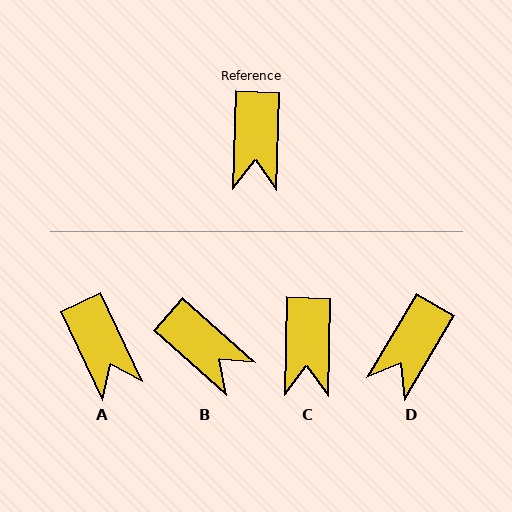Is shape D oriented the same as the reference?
No, it is off by about 29 degrees.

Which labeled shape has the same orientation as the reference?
C.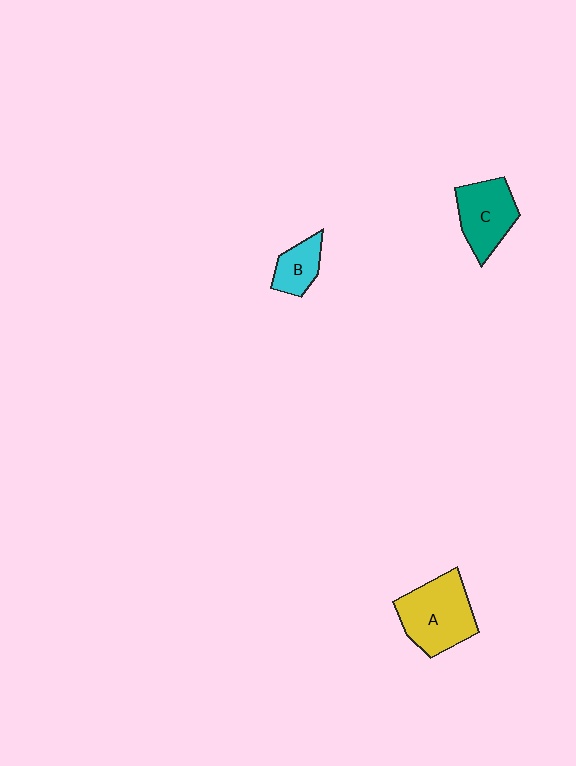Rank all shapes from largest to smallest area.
From largest to smallest: A (yellow), C (teal), B (cyan).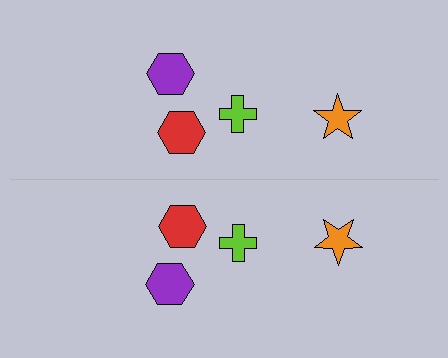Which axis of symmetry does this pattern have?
The pattern has a horizontal axis of symmetry running through the center of the image.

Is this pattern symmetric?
Yes, this pattern has bilateral (reflection) symmetry.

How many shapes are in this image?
There are 8 shapes in this image.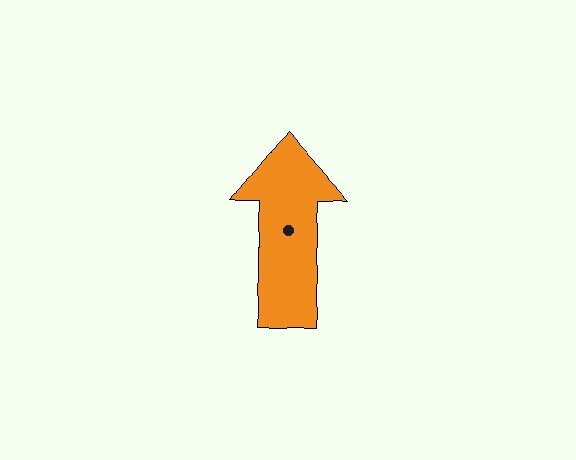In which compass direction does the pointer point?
North.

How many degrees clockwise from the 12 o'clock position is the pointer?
Approximately 359 degrees.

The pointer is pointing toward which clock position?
Roughly 12 o'clock.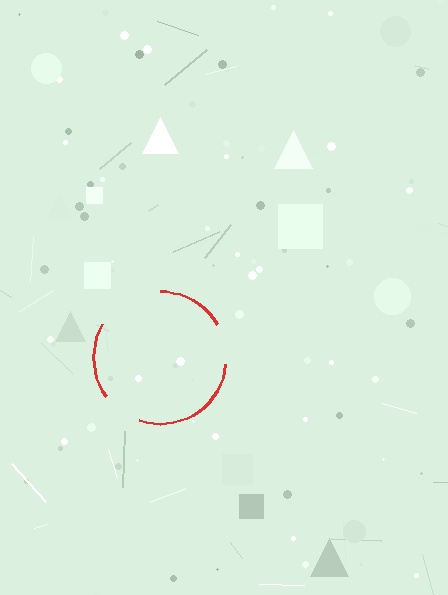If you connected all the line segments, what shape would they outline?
They would outline a circle.